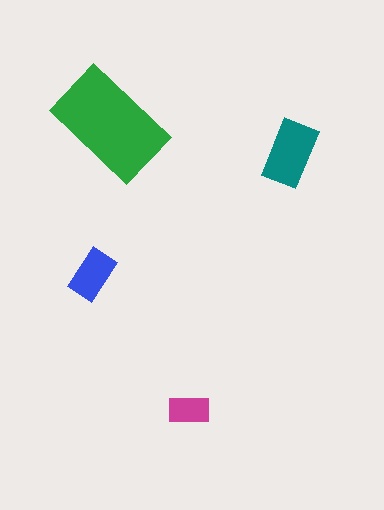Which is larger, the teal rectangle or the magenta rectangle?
The teal one.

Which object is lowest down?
The magenta rectangle is bottommost.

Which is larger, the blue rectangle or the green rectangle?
The green one.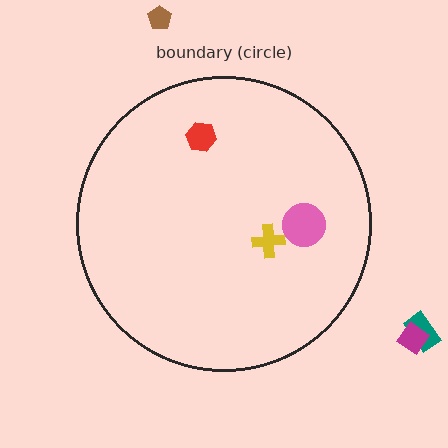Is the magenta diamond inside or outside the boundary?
Outside.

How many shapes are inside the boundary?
3 inside, 3 outside.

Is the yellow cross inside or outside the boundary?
Inside.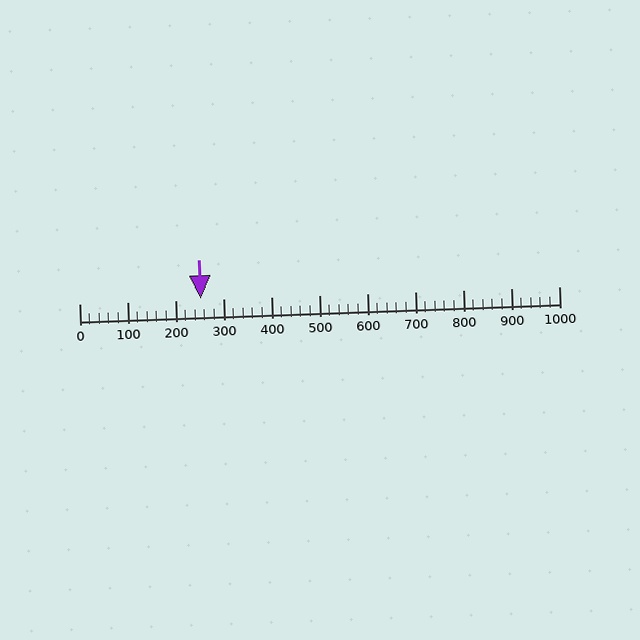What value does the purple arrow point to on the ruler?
The purple arrow points to approximately 253.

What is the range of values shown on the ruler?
The ruler shows values from 0 to 1000.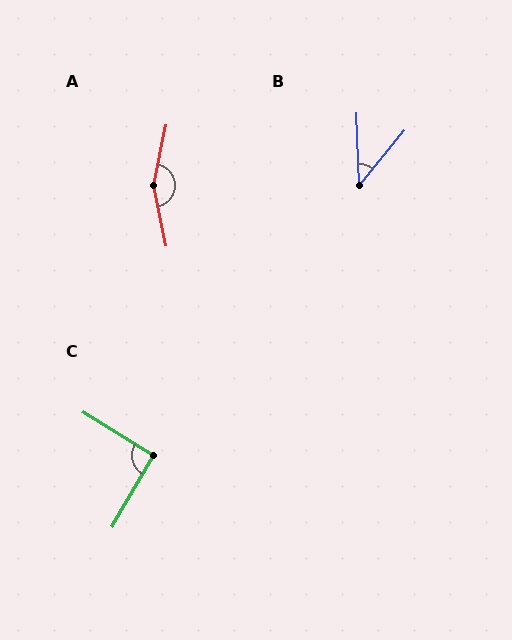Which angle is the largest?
A, at approximately 156 degrees.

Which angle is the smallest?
B, at approximately 41 degrees.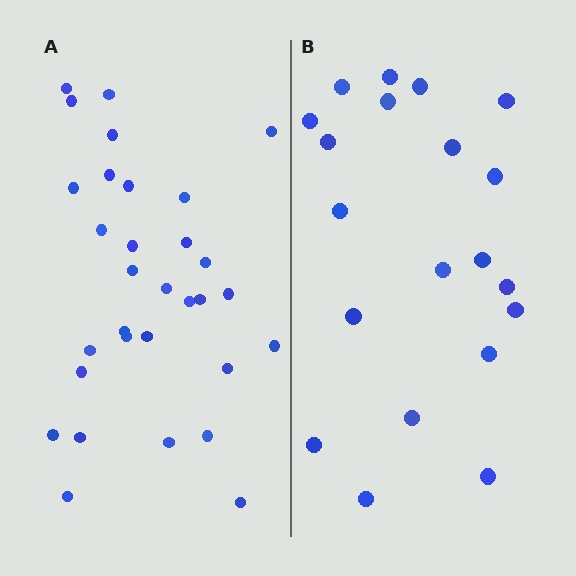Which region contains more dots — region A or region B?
Region A (the left region) has more dots.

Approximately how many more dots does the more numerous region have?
Region A has roughly 12 or so more dots than region B.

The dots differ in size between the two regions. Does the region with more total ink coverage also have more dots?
No. Region B has more total ink coverage because its dots are larger, but region A actually contains more individual dots. Total area can be misleading — the number of items is what matters here.